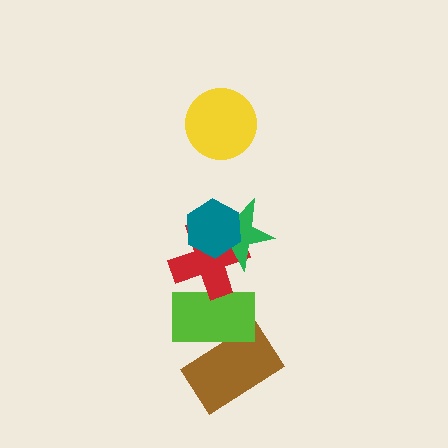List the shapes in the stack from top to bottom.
From top to bottom: the yellow circle, the teal hexagon, the green star, the red cross, the lime rectangle, the brown rectangle.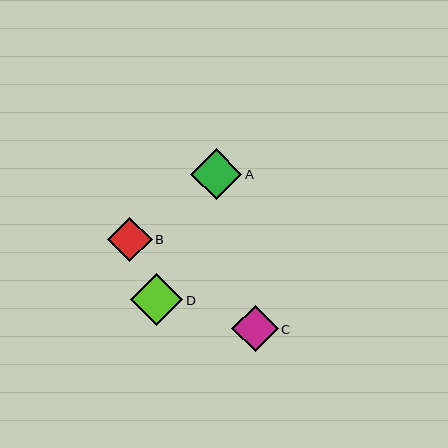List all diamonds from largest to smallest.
From largest to smallest: D, A, C, B.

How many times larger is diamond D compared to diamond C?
Diamond D is approximately 1.1 times the size of diamond C.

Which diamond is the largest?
Diamond D is the largest with a size of approximately 52 pixels.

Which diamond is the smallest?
Diamond B is the smallest with a size of approximately 44 pixels.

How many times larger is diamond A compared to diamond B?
Diamond A is approximately 1.1 times the size of diamond B.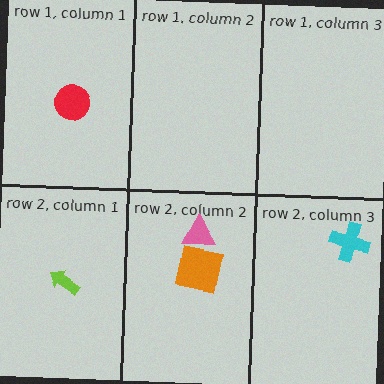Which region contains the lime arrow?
The row 2, column 1 region.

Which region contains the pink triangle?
The row 2, column 2 region.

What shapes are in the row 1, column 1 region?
The red circle.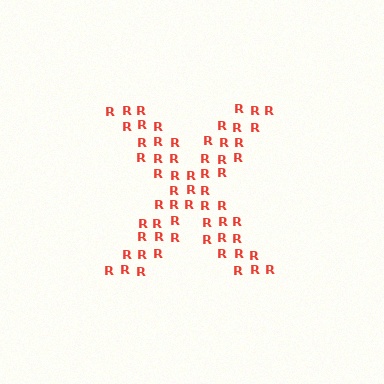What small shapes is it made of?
It is made of small letter R's.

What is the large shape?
The large shape is the letter X.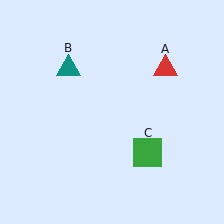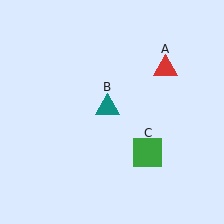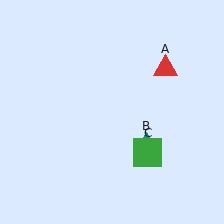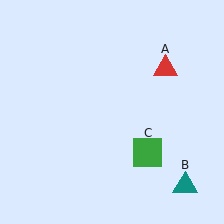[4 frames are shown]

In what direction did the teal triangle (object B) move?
The teal triangle (object B) moved down and to the right.